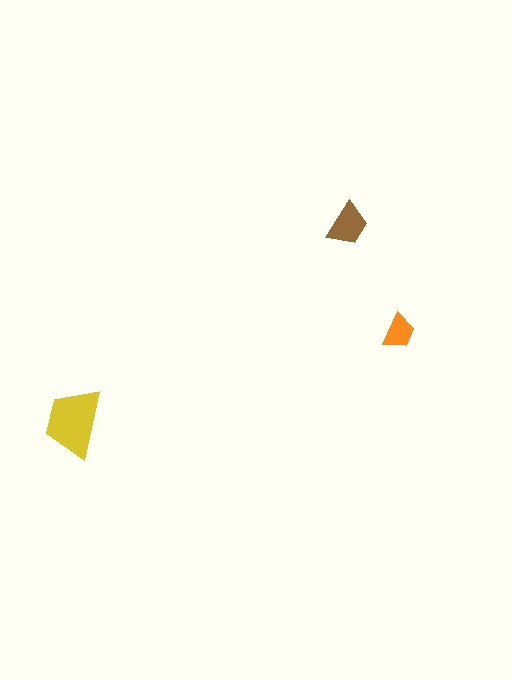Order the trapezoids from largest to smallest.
the yellow one, the brown one, the orange one.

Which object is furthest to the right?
The orange trapezoid is rightmost.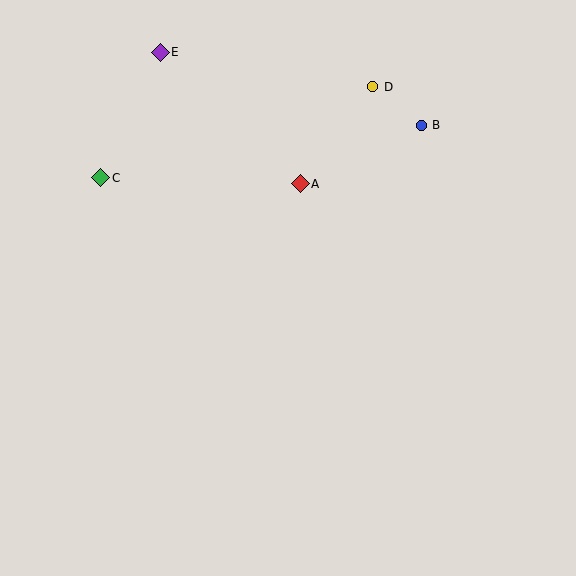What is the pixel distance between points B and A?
The distance between B and A is 134 pixels.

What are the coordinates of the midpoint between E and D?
The midpoint between E and D is at (266, 70).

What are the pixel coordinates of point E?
Point E is at (160, 52).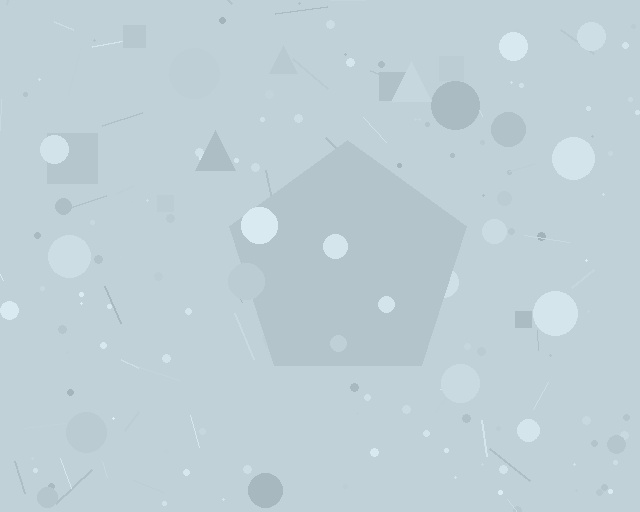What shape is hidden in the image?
A pentagon is hidden in the image.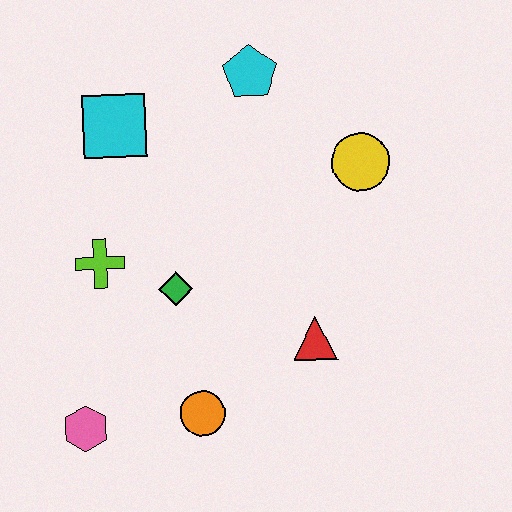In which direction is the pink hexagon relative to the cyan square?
The pink hexagon is below the cyan square.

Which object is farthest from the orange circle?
The cyan pentagon is farthest from the orange circle.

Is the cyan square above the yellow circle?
Yes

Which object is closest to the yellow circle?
The cyan pentagon is closest to the yellow circle.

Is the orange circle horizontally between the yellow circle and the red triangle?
No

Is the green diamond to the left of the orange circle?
Yes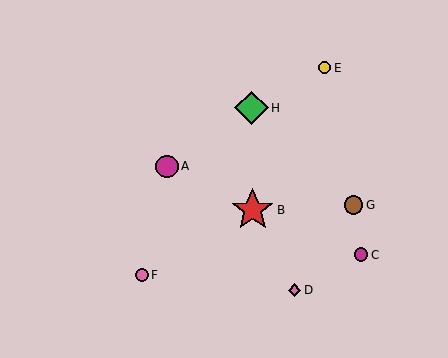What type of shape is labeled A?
Shape A is a magenta circle.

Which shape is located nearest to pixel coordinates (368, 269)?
The magenta circle (labeled C) at (361, 255) is nearest to that location.